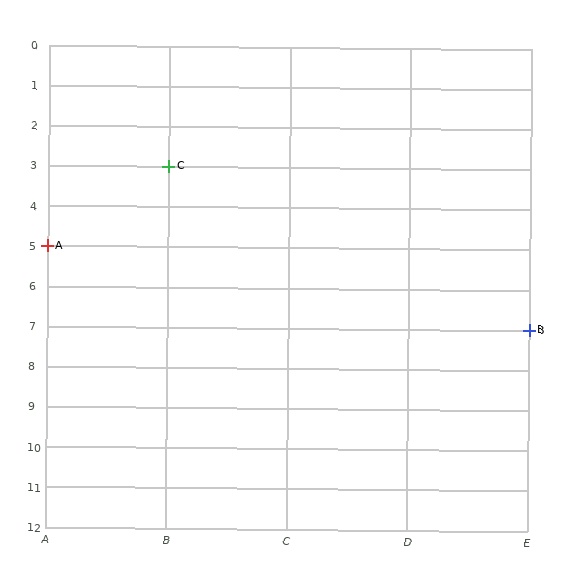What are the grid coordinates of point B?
Point B is at grid coordinates (E, 7).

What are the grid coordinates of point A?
Point A is at grid coordinates (A, 5).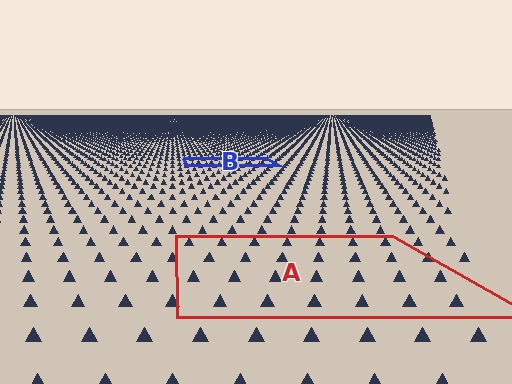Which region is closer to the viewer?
Region A is closer. The texture elements there are larger and more spread out.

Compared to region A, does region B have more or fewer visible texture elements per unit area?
Region B has more texture elements per unit area — they are packed more densely because it is farther away.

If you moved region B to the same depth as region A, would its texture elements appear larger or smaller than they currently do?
They would appear larger. At a closer depth, the same texture elements are projected at a bigger on-screen size.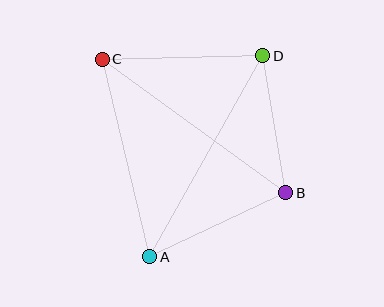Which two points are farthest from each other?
Points A and D are farthest from each other.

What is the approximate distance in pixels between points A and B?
The distance between A and B is approximately 150 pixels.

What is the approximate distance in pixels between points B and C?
The distance between B and C is approximately 227 pixels.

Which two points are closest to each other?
Points B and D are closest to each other.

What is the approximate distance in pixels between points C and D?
The distance between C and D is approximately 160 pixels.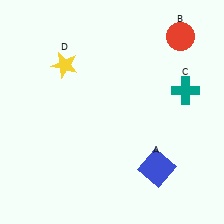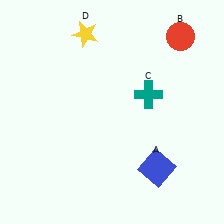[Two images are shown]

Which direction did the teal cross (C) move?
The teal cross (C) moved left.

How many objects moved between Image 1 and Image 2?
2 objects moved between the two images.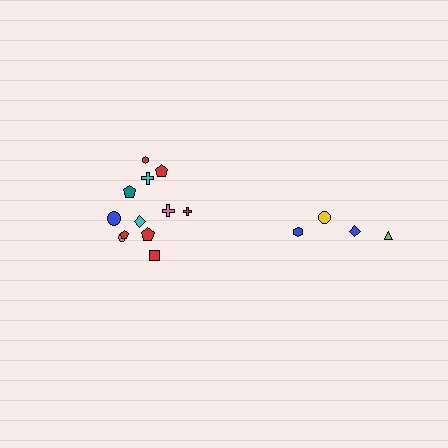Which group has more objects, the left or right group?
The left group.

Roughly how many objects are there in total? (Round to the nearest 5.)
Roughly 15 objects in total.